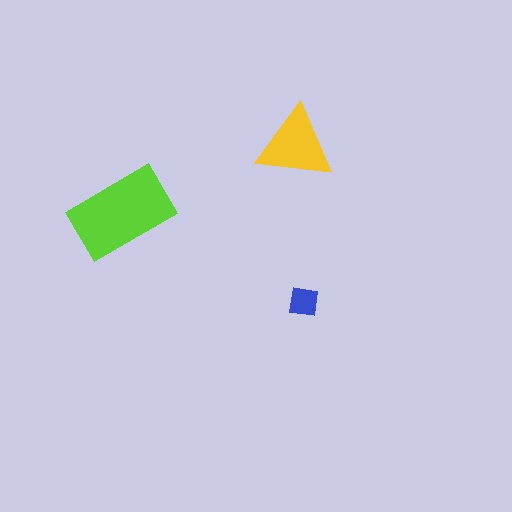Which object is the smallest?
The blue square.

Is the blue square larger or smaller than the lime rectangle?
Smaller.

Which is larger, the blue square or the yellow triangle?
The yellow triangle.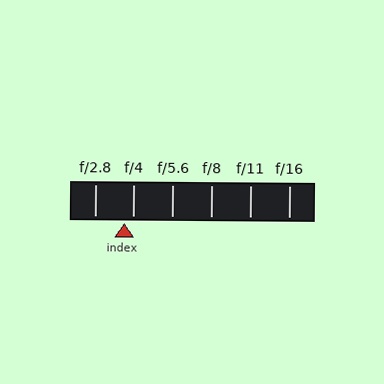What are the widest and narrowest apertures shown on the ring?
The widest aperture shown is f/2.8 and the narrowest is f/16.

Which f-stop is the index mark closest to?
The index mark is closest to f/4.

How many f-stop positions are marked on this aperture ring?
There are 6 f-stop positions marked.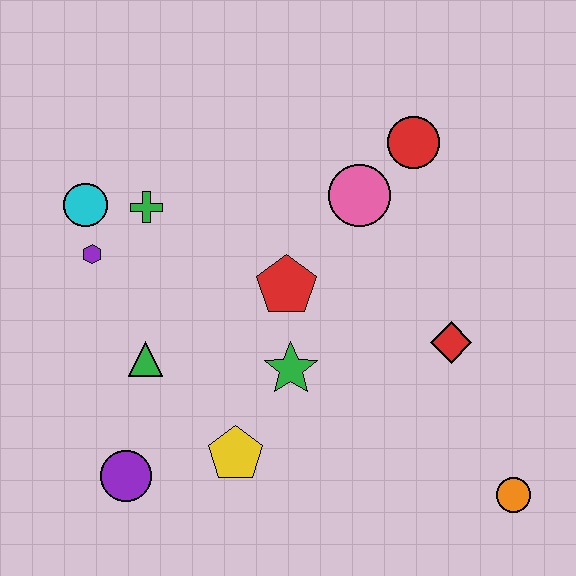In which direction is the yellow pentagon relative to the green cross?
The yellow pentagon is below the green cross.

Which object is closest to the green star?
The red pentagon is closest to the green star.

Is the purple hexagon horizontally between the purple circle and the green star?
No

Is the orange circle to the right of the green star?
Yes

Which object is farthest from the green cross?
The orange circle is farthest from the green cross.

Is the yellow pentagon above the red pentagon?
No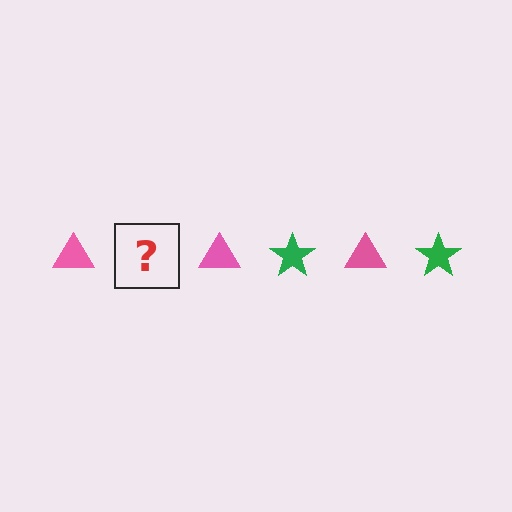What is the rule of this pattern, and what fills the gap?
The rule is that the pattern alternates between pink triangle and green star. The gap should be filled with a green star.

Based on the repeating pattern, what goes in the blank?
The blank should be a green star.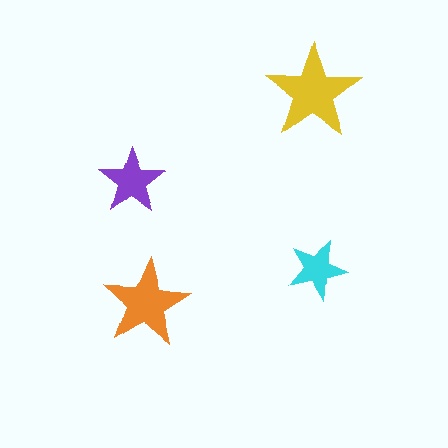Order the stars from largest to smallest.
the yellow one, the orange one, the purple one, the cyan one.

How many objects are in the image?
There are 4 objects in the image.